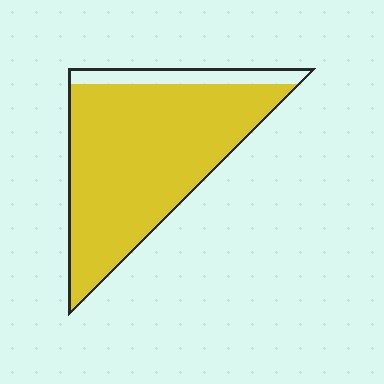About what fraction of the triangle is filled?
About seven eighths (7/8).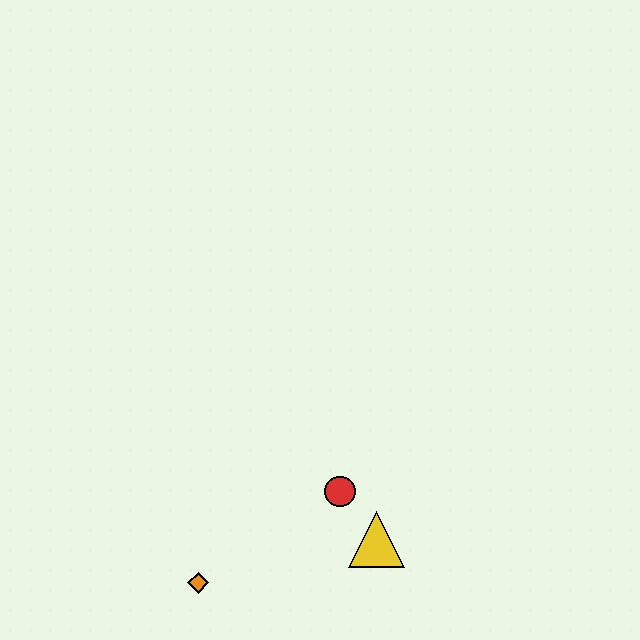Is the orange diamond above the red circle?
No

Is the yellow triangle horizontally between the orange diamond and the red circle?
No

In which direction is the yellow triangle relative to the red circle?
The yellow triangle is below the red circle.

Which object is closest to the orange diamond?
The red circle is closest to the orange diamond.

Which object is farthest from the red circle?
The orange diamond is farthest from the red circle.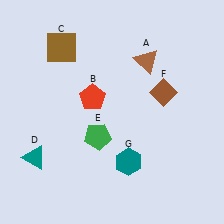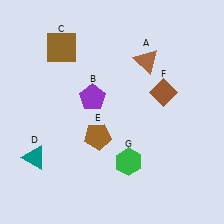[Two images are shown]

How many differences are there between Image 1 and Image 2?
There are 3 differences between the two images.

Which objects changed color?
B changed from red to purple. E changed from green to brown. G changed from teal to green.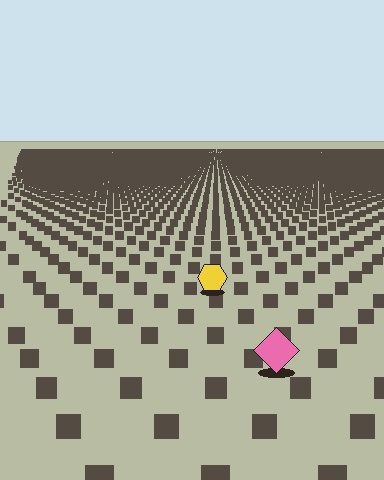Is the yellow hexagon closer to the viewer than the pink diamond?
No. The pink diamond is closer — you can tell from the texture gradient: the ground texture is coarser near it.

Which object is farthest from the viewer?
The yellow hexagon is farthest from the viewer. It appears smaller and the ground texture around it is denser.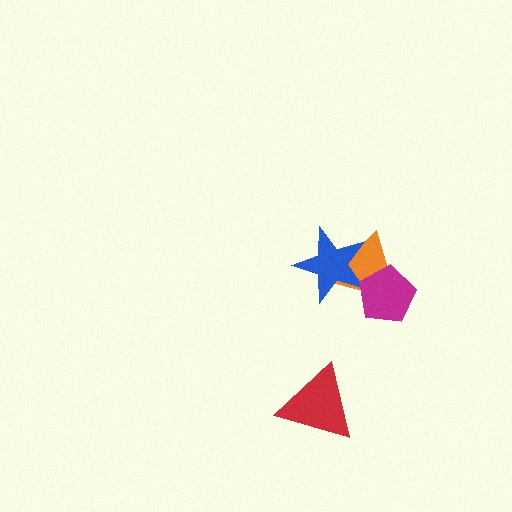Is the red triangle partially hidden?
No, no other shape covers it.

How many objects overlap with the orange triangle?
2 objects overlap with the orange triangle.